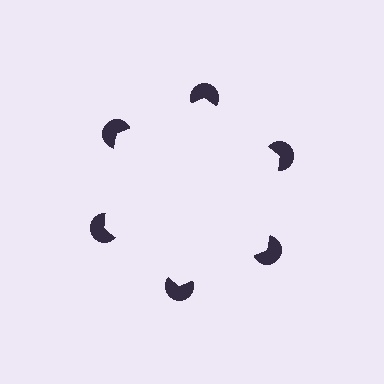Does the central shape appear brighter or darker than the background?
It typically appears slightly brighter than the background, even though no actual brightness change is drawn.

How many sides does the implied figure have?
6 sides.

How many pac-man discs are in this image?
There are 6 — one at each vertex of the illusory hexagon.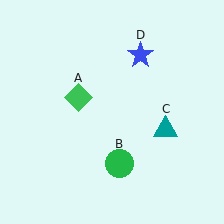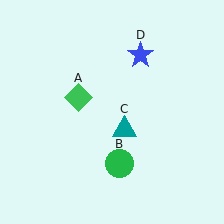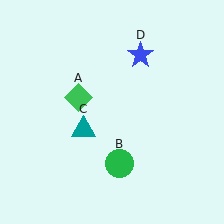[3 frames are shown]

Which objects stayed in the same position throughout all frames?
Green diamond (object A) and green circle (object B) and blue star (object D) remained stationary.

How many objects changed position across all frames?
1 object changed position: teal triangle (object C).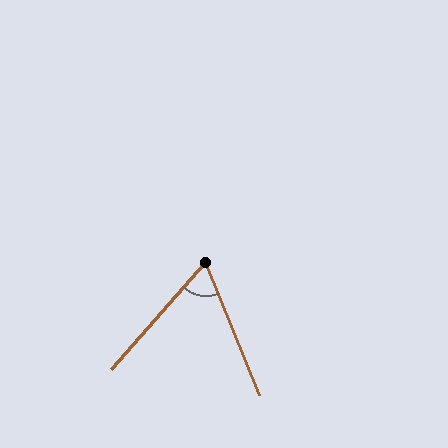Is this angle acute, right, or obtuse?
It is acute.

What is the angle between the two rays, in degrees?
Approximately 63 degrees.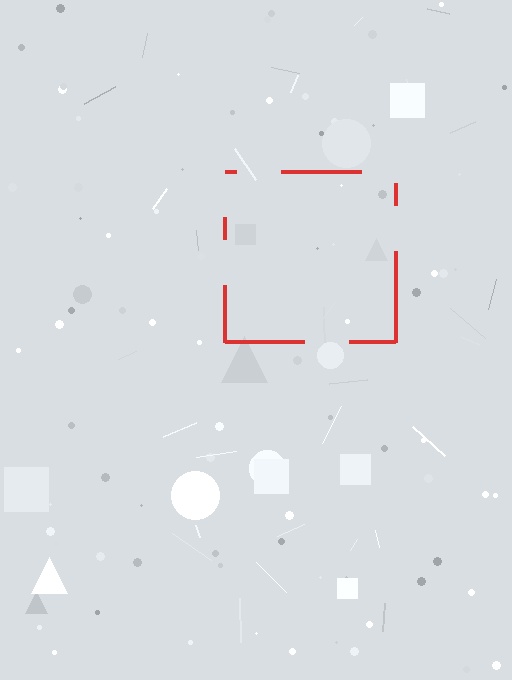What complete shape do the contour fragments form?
The contour fragments form a square.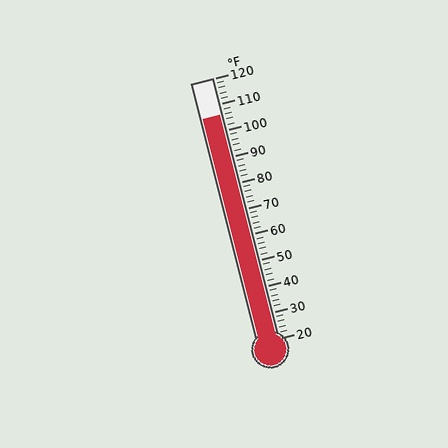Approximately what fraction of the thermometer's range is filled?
The thermometer is filled to approximately 85% of its range.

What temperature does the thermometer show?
The thermometer shows approximately 106°F.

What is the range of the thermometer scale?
The thermometer scale ranges from 20°F to 120°F.